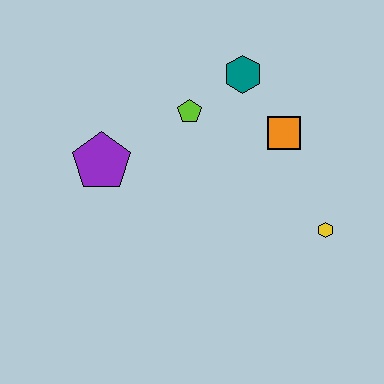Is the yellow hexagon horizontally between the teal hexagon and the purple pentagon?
No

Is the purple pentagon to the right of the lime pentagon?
No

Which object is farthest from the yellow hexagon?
The purple pentagon is farthest from the yellow hexagon.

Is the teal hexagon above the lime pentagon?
Yes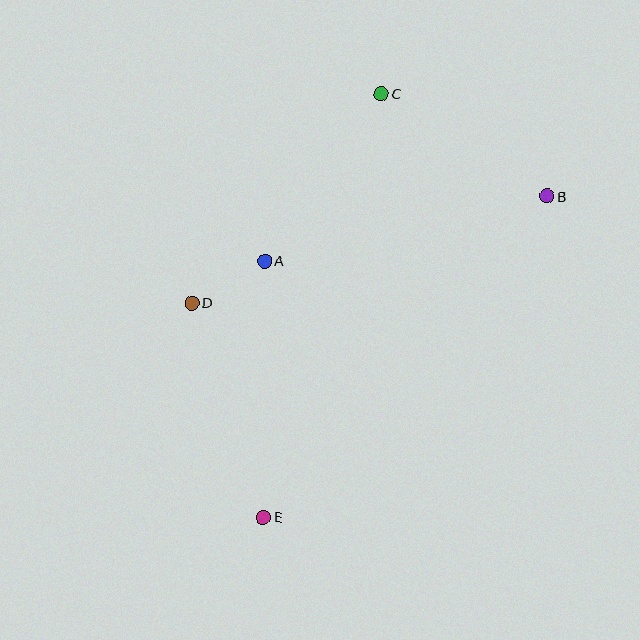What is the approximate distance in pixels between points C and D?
The distance between C and D is approximately 282 pixels.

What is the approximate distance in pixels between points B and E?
The distance between B and E is approximately 428 pixels.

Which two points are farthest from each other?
Points C and E are farthest from each other.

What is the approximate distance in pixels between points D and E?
The distance between D and E is approximately 226 pixels.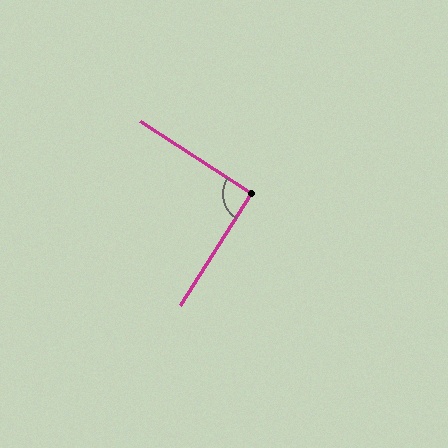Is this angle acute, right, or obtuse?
It is approximately a right angle.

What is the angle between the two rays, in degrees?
Approximately 91 degrees.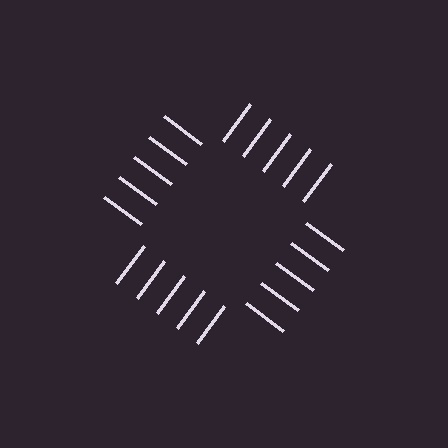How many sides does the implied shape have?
4 sides — the line-ends trace a square.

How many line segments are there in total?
20 — 5 along each of the 4 edges.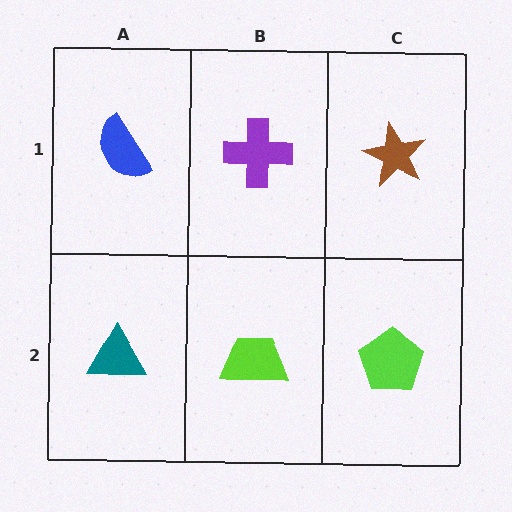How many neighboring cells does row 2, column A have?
2.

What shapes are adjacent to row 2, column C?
A brown star (row 1, column C), a lime trapezoid (row 2, column B).